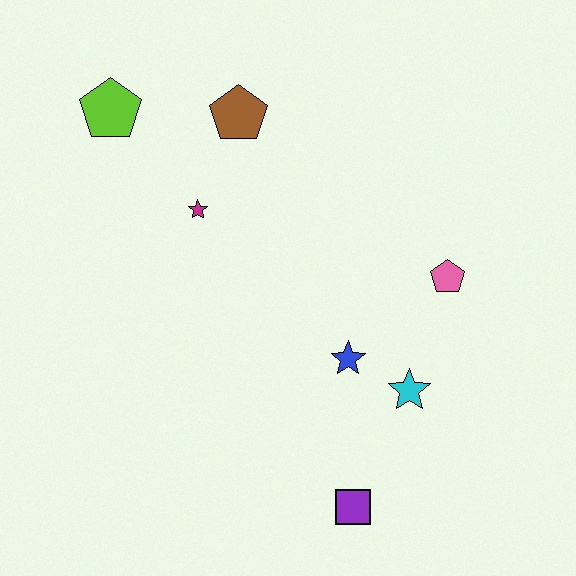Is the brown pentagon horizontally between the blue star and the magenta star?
Yes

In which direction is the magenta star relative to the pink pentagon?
The magenta star is to the left of the pink pentagon.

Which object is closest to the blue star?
The cyan star is closest to the blue star.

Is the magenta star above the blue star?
Yes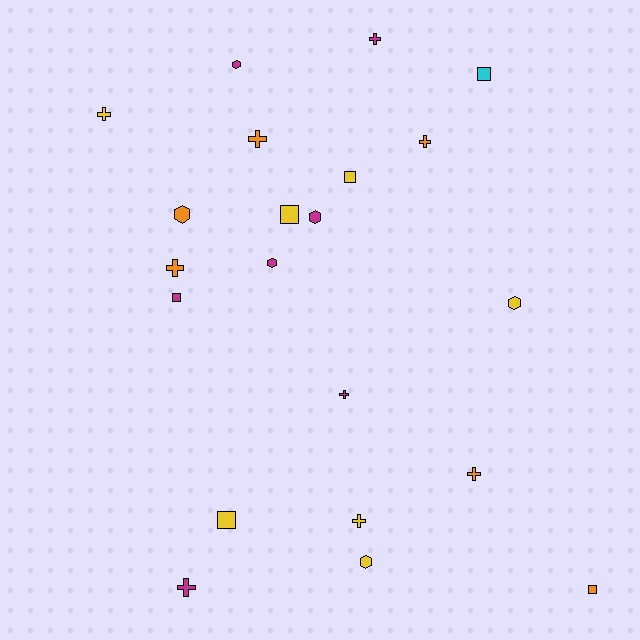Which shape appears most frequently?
Cross, with 9 objects.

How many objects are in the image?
There are 21 objects.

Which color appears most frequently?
Yellow, with 7 objects.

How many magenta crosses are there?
There are 3 magenta crosses.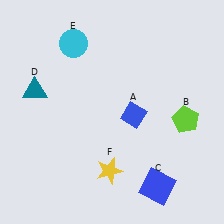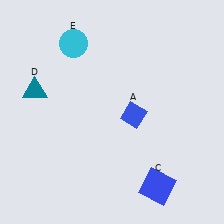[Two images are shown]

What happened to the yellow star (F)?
The yellow star (F) was removed in Image 2. It was in the bottom-left area of Image 1.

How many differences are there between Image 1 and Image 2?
There are 2 differences between the two images.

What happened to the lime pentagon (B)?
The lime pentagon (B) was removed in Image 2. It was in the bottom-right area of Image 1.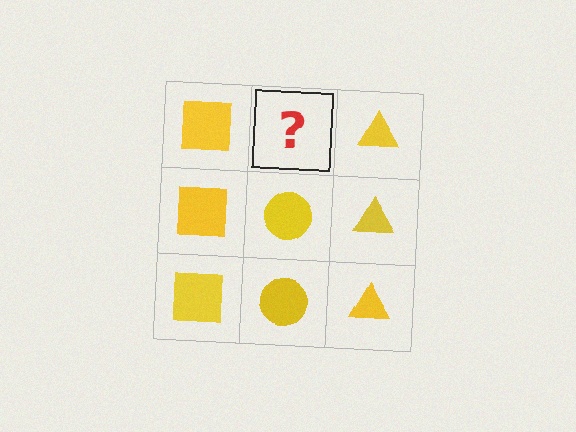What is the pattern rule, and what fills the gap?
The rule is that each column has a consistent shape. The gap should be filled with a yellow circle.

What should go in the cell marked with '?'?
The missing cell should contain a yellow circle.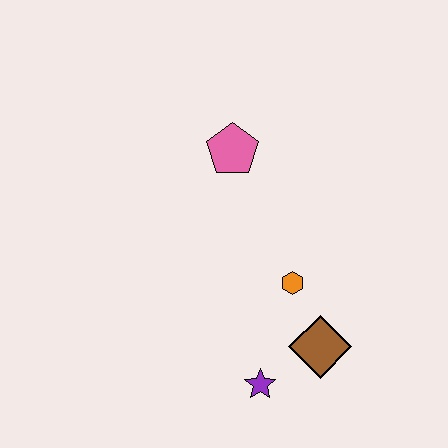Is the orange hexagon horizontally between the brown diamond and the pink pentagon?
Yes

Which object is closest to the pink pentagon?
The orange hexagon is closest to the pink pentagon.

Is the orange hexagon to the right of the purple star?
Yes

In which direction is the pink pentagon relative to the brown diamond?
The pink pentagon is above the brown diamond.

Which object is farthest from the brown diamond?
The pink pentagon is farthest from the brown diamond.